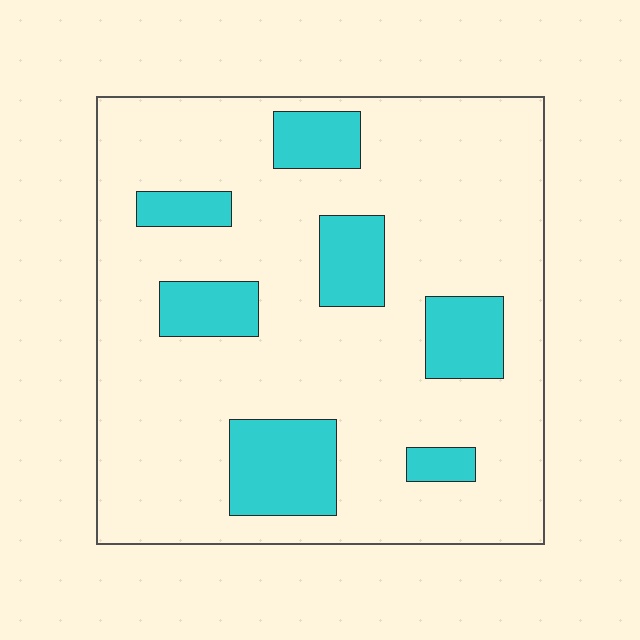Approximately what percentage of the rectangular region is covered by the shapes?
Approximately 20%.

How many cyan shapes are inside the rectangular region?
7.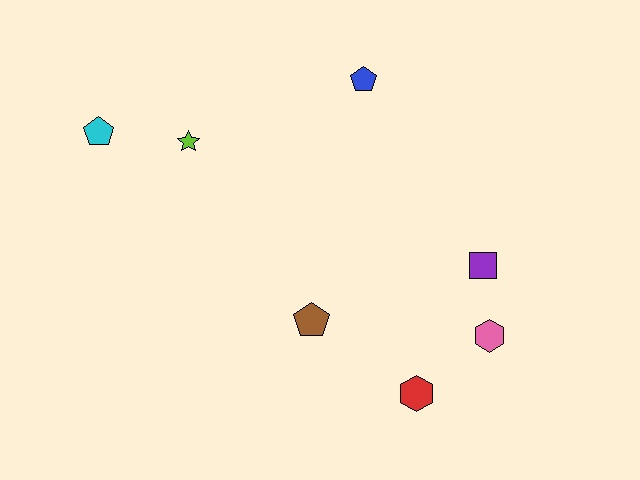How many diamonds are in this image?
There are no diamonds.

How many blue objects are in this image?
There is 1 blue object.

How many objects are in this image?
There are 7 objects.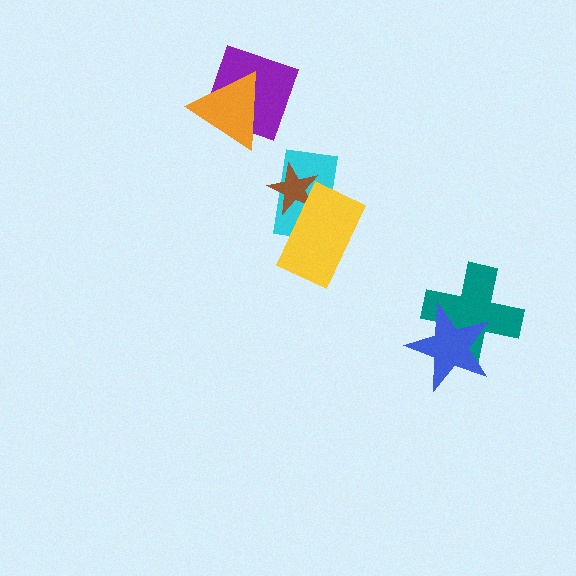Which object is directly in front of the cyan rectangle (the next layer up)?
The brown star is directly in front of the cyan rectangle.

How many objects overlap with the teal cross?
1 object overlaps with the teal cross.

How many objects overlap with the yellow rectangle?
2 objects overlap with the yellow rectangle.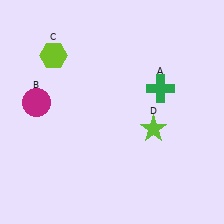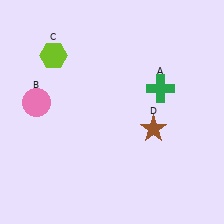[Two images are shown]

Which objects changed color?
B changed from magenta to pink. D changed from lime to brown.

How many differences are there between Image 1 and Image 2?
There are 2 differences between the two images.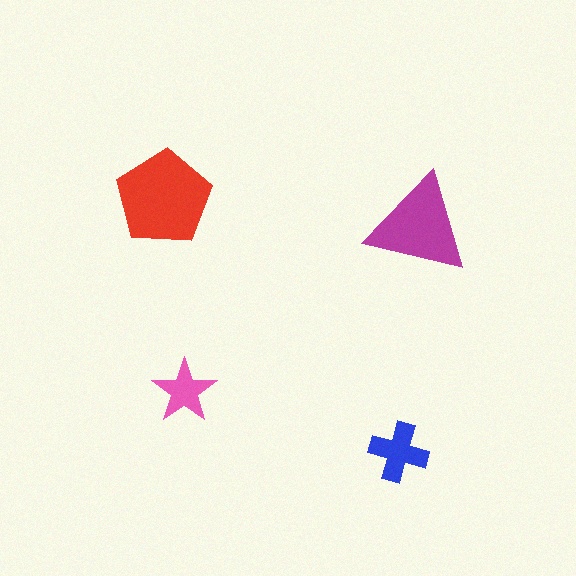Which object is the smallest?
The pink star.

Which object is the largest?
The red pentagon.